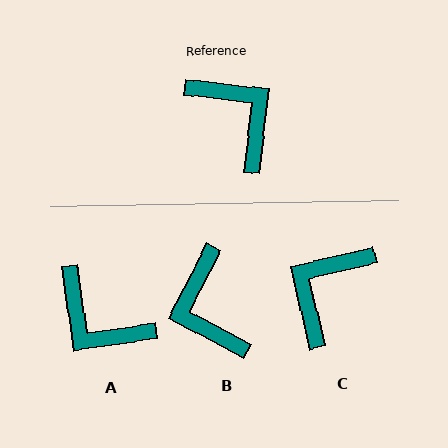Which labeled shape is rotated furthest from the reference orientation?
A, about 165 degrees away.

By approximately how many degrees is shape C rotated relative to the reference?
Approximately 110 degrees counter-clockwise.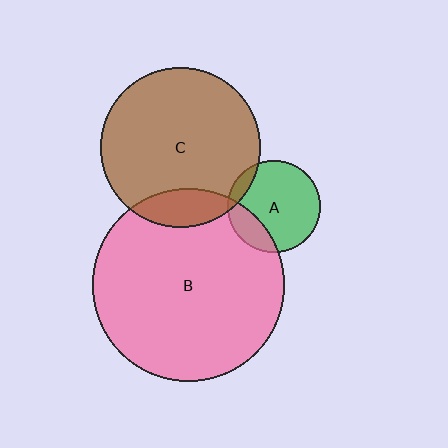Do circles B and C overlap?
Yes.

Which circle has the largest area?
Circle B (pink).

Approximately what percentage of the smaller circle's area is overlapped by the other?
Approximately 15%.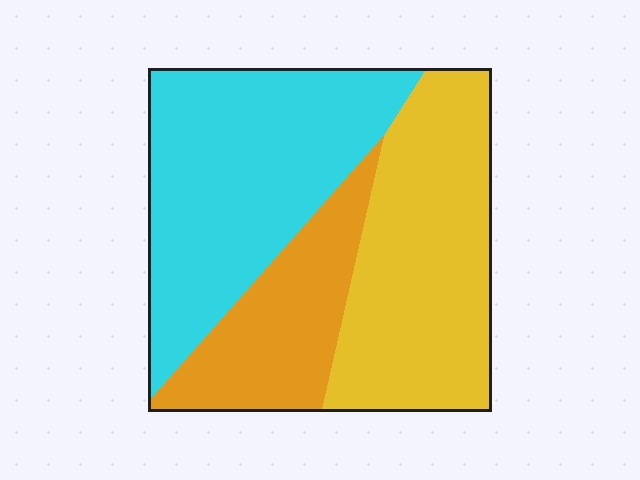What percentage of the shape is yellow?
Yellow covers 37% of the shape.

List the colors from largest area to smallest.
From largest to smallest: cyan, yellow, orange.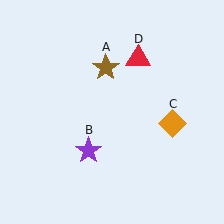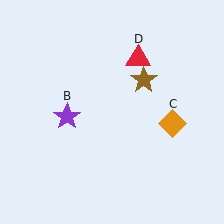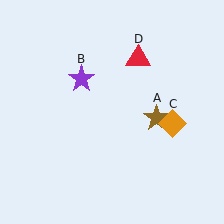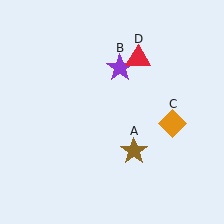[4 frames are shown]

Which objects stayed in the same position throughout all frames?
Orange diamond (object C) and red triangle (object D) remained stationary.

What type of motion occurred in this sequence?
The brown star (object A), purple star (object B) rotated clockwise around the center of the scene.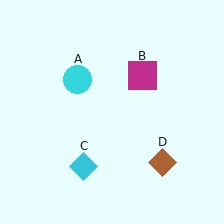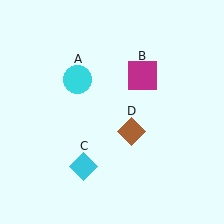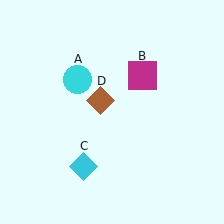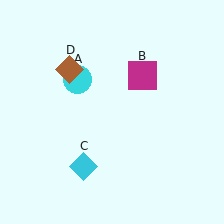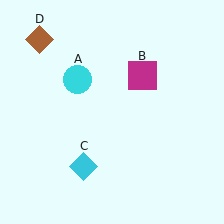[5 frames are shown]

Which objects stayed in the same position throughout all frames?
Cyan circle (object A) and magenta square (object B) and cyan diamond (object C) remained stationary.